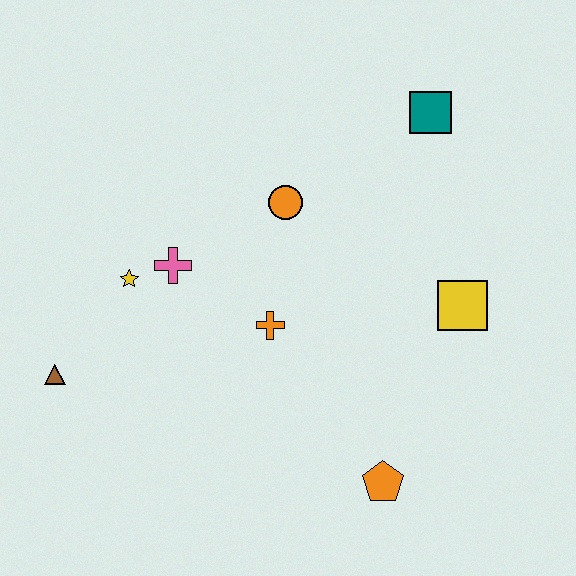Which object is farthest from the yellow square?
The brown triangle is farthest from the yellow square.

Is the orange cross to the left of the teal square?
Yes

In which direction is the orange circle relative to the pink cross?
The orange circle is to the right of the pink cross.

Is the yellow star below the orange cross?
No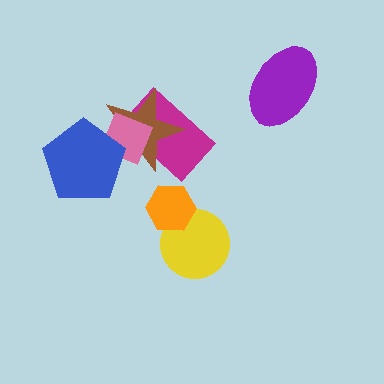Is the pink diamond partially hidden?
Yes, it is partially covered by another shape.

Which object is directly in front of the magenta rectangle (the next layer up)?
The brown star is directly in front of the magenta rectangle.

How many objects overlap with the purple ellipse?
0 objects overlap with the purple ellipse.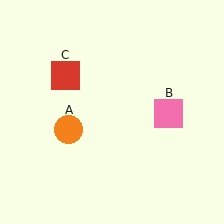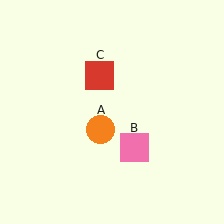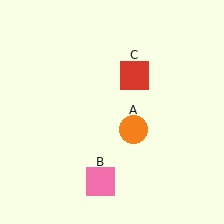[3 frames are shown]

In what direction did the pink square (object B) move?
The pink square (object B) moved down and to the left.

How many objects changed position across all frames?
3 objects changed position: orange circle (object A), pink square (object B), red square (object C).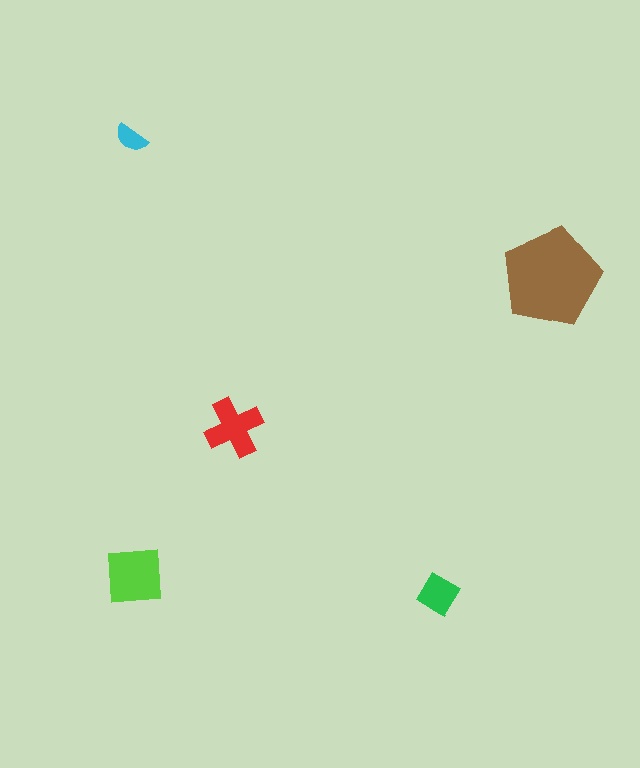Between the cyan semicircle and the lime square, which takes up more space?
The lime square.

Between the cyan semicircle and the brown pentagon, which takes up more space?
The brown pentagon.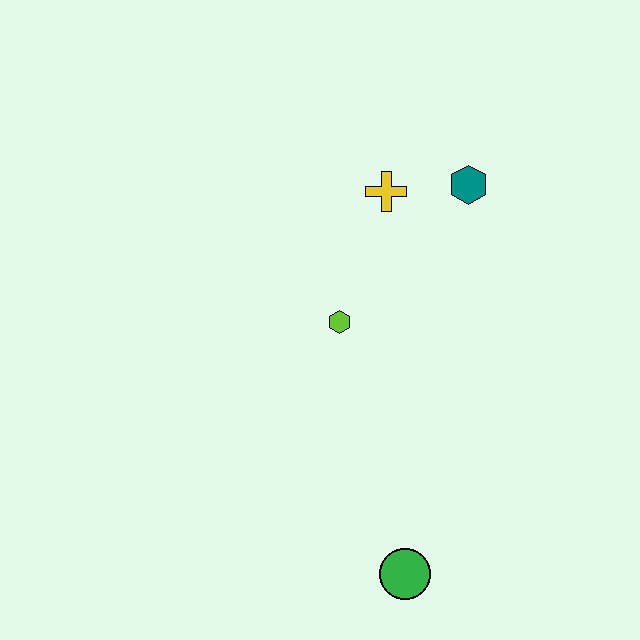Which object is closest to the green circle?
The lime hexagon is closest to the green circle.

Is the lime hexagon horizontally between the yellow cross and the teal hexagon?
No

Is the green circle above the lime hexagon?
No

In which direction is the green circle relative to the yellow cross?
The green circle is below the yellow cross.